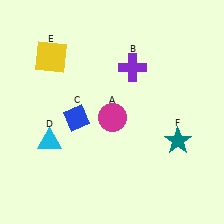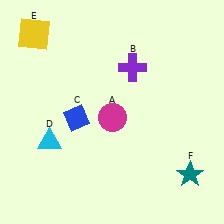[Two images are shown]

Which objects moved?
The objects that moved are: the yellow square (E), the teal star (F).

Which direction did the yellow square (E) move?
The yellow square (E) moved up.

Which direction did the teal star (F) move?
The teal star (F) moved down.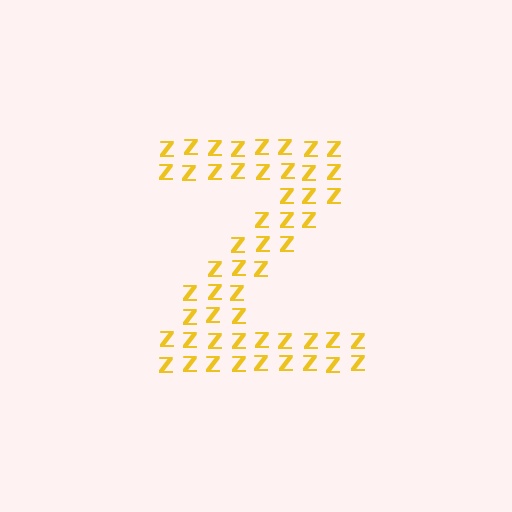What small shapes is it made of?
It is made of small letter Z's.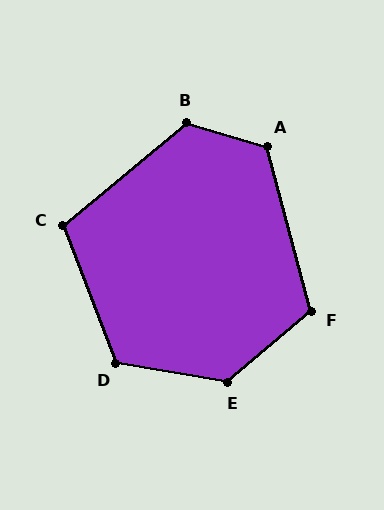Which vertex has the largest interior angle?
E, at approximately 130 degrees.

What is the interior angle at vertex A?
Approximately 121 degrees (obtuse).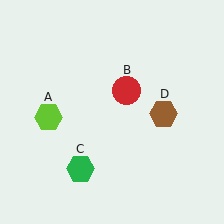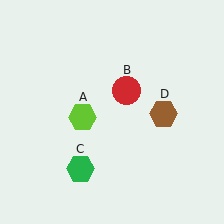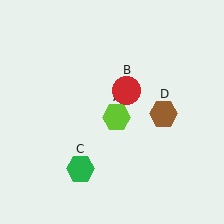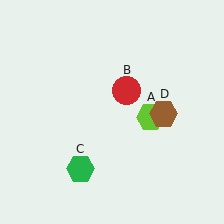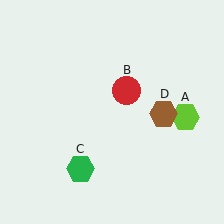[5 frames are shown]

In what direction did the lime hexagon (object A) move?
The lime hexagon (object A) moved right.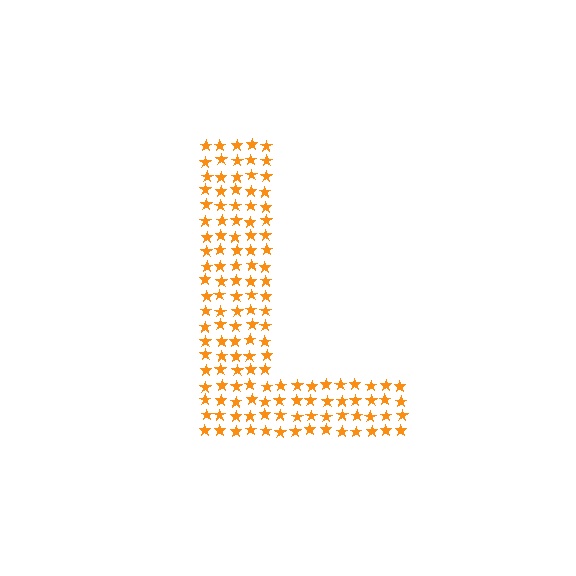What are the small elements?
The small elements are stars.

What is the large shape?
The large shape is the letter L.